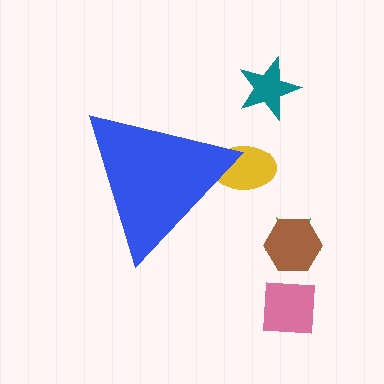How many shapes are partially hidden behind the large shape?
1 shape is partially hidden.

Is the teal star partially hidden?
No, the teal star is fully visible.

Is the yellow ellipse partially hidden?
Yes, the yellow ellipse is partially hidden behind the blue triangle.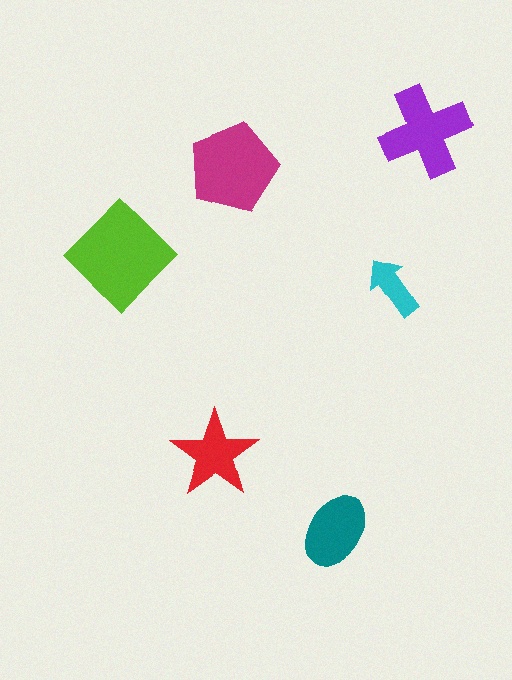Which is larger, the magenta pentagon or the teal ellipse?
The magenta pentagon.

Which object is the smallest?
The cyan arrow.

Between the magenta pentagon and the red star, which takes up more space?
The magenta pentagon.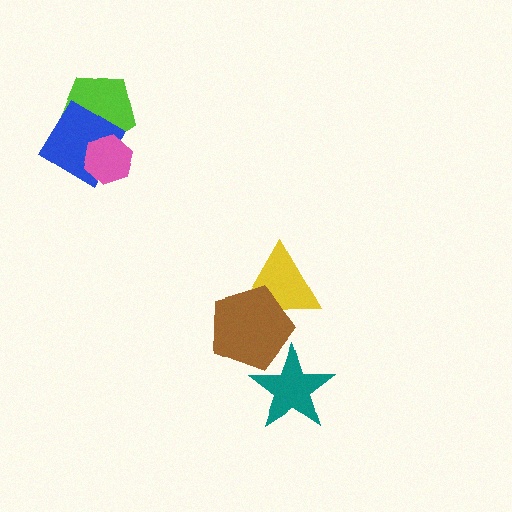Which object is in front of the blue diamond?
The pink hexagon is in front of the blue diamond.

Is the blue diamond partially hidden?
Yes, it is partially covered by another shape.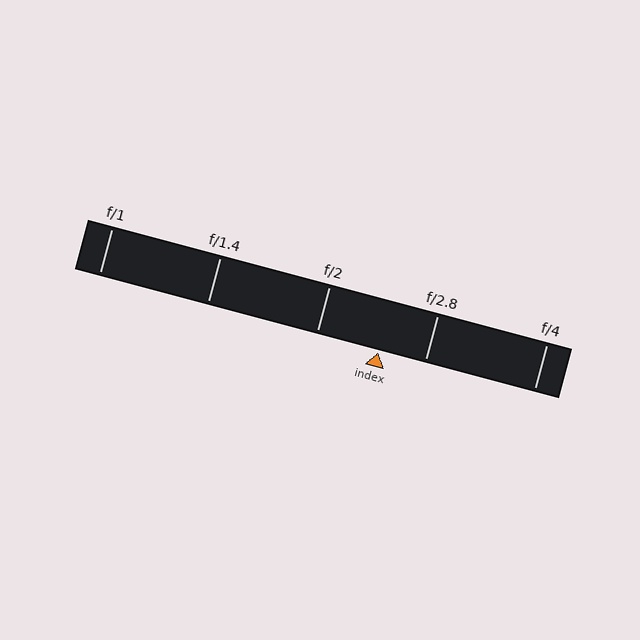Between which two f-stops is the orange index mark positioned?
The index mark is between f/2 and f/2.8.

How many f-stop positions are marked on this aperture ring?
There are 5 f-stop positions marked.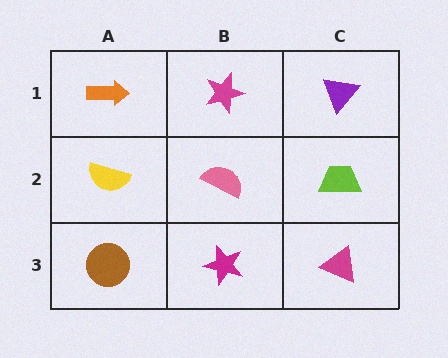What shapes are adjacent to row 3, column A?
A yellow semicircle (row 2, column A), a magenta star (row 3, column B).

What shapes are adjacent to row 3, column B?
A pink semicircle (row 2, column B), a brown circle (row 3, column A), a magenta triangle (row 3, column C).